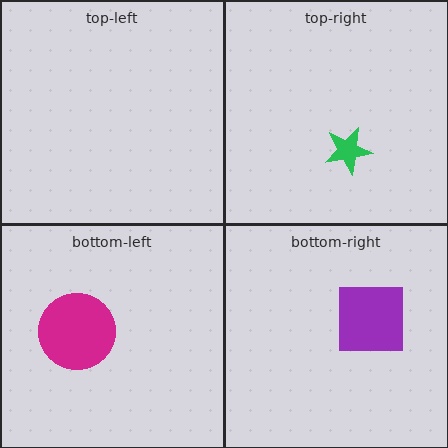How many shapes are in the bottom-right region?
1.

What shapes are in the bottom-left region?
The magenta circle.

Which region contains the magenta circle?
The bottom-left region.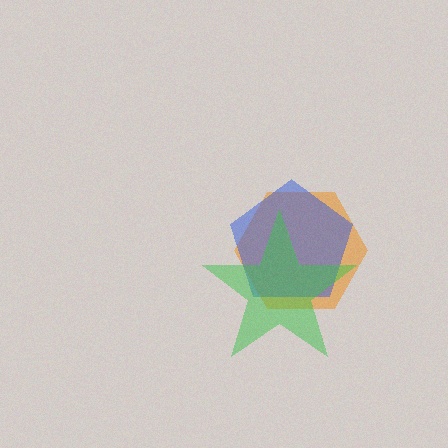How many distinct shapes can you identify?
There are 3 distinct shapes: an orange hexagon, a blue pentagon, a green star.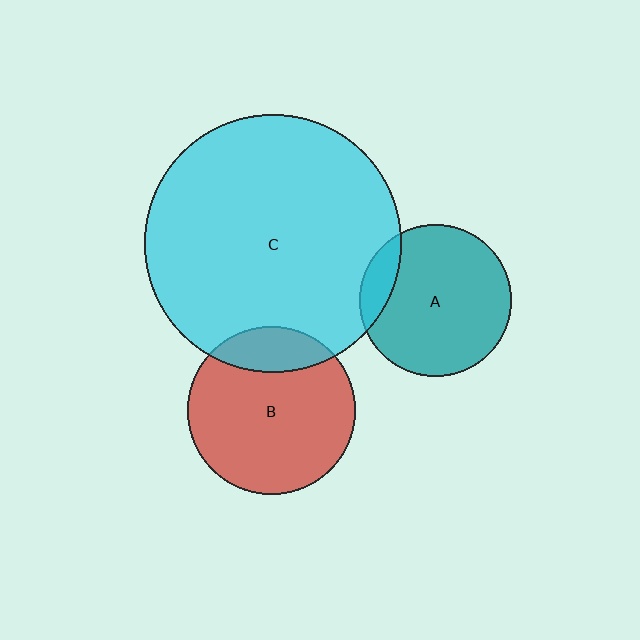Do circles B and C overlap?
Yes.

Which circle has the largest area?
Circle C (cyan).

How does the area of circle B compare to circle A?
Approximately 1.2 times.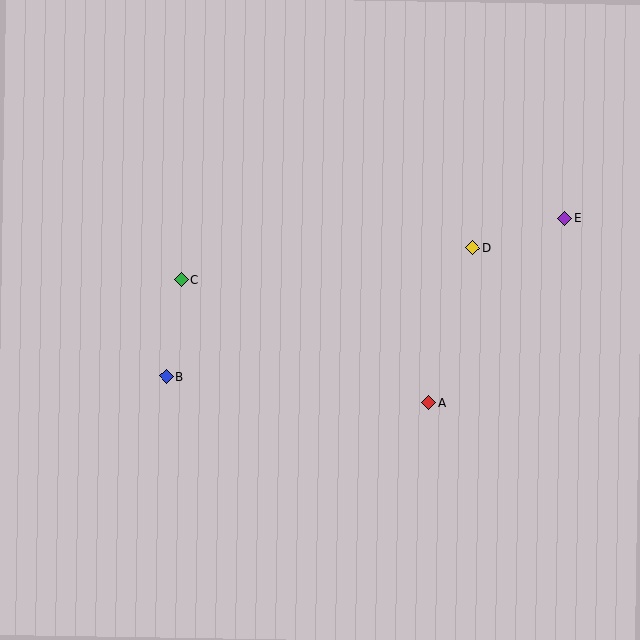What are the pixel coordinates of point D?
Point D is at (473, 247).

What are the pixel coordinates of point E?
Point E is at (564, 218).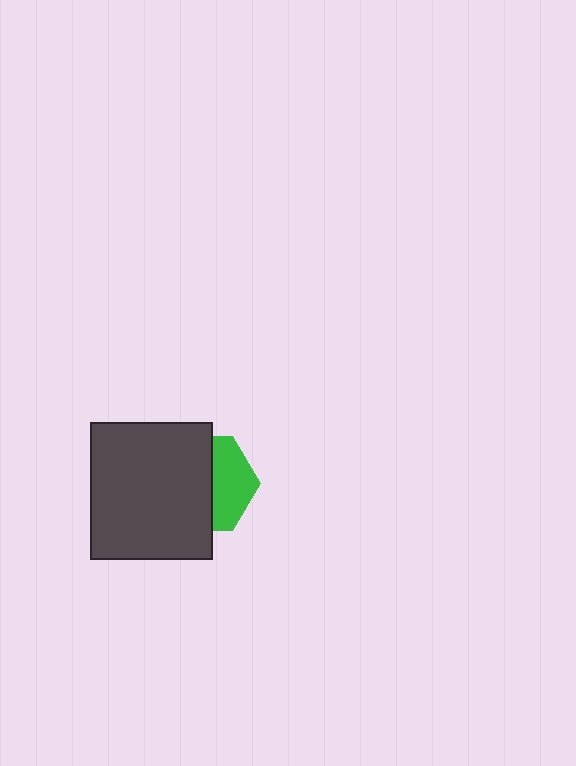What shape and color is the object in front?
The object in front is a dark gray rectangle.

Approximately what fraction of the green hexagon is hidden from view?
Roughly 59% of the green hexagon is hidden behind the dark gray rectangle.